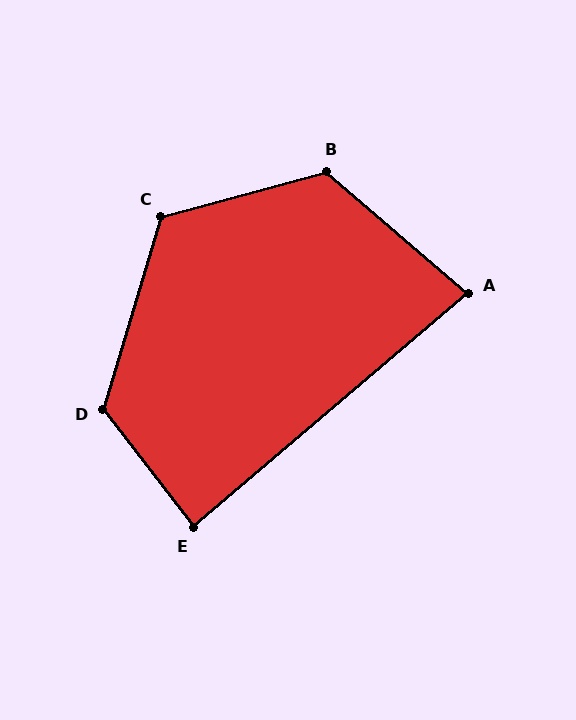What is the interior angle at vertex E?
Approximately 87 degrees (approximately right).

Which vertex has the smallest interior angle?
A, at approximately 81 degrees.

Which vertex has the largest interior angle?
D, at approximately 126 degrees.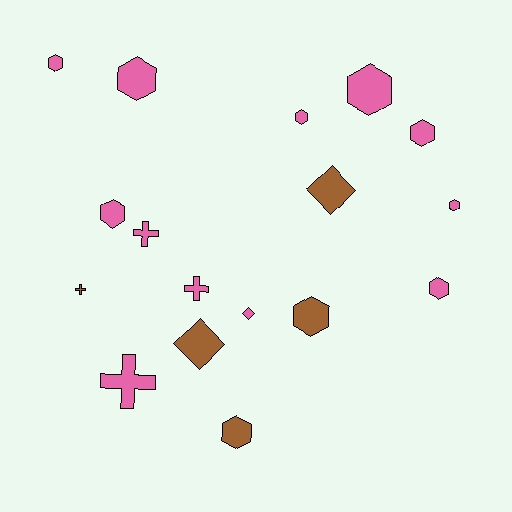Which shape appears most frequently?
Hexagon, with 10 objects.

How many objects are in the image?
There are 17 objects.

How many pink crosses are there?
There are 3 pink crosses.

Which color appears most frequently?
Pink, with 12 objects.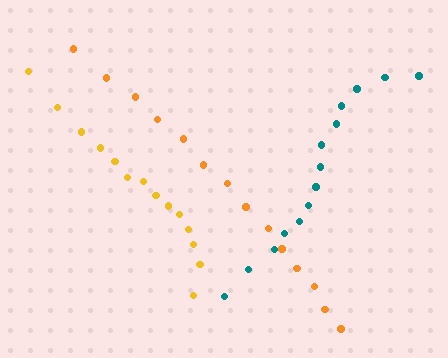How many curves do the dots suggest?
There are 3 distinct paths.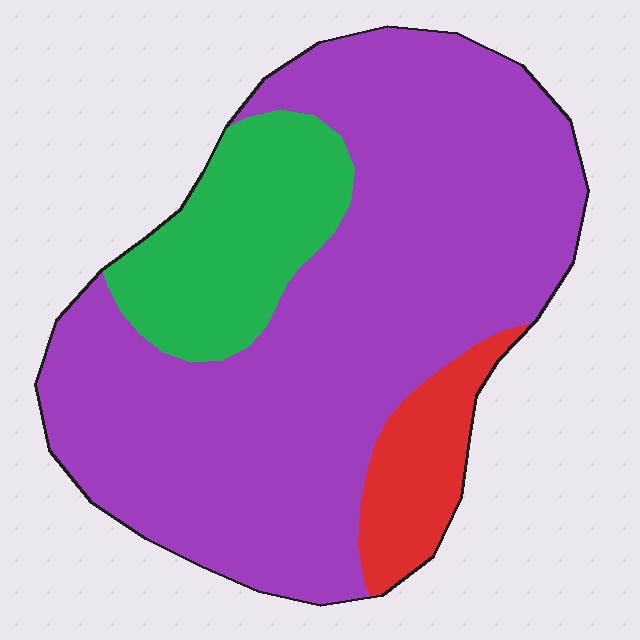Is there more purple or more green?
Purple.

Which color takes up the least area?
Red, at roughly 10%.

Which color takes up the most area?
Purple, at roughly 75%.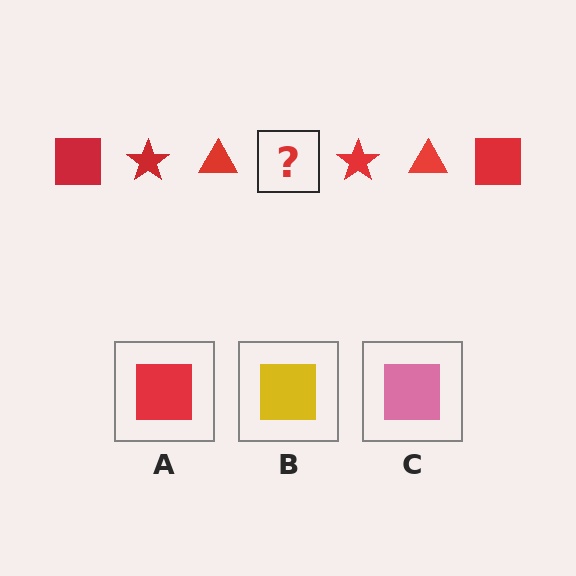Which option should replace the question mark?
Option A.